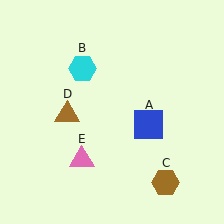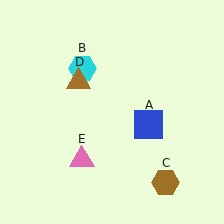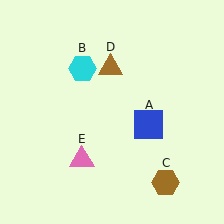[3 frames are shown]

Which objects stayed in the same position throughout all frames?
Blue square (object A) and cyan hexagon (object B) and brown hexagon (object C) and pink triangle (object E) remained stationary.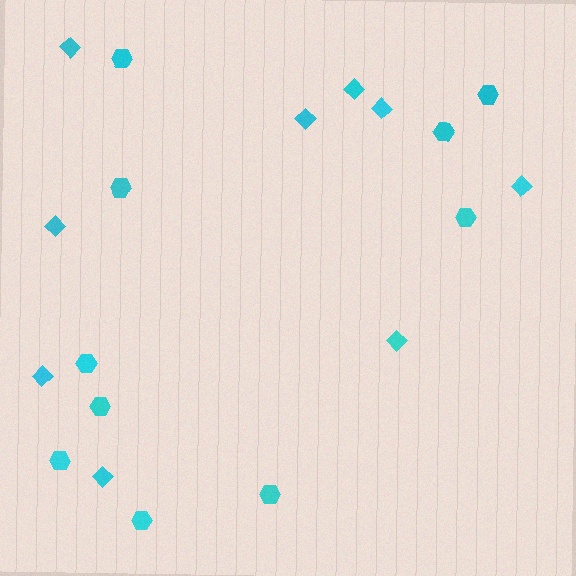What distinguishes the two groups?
There are 2 groups: one group of diamonds (9) and one group of hexagons (10).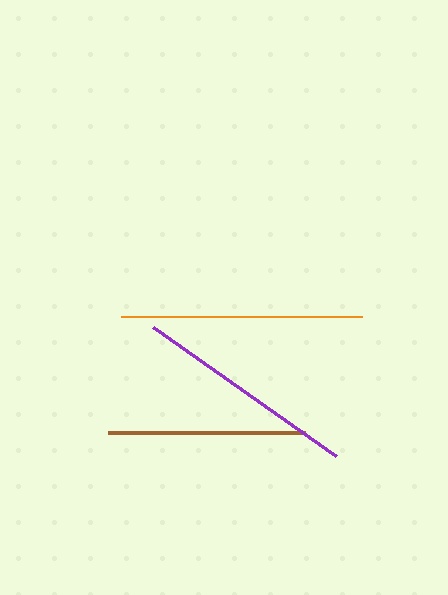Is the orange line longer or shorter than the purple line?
The orange line is longer than the purple line.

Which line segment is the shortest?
The brown line is the shortest at approximately 197 pixels.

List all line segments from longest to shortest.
From longest to shortest: orange, purple, brown.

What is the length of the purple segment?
The purple segment is approximately 224 pixels long.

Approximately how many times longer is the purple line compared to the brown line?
The purple line is approximately 1.1 times the length of the brown line.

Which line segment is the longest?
The orange line is the longest at approximately 241 pixels.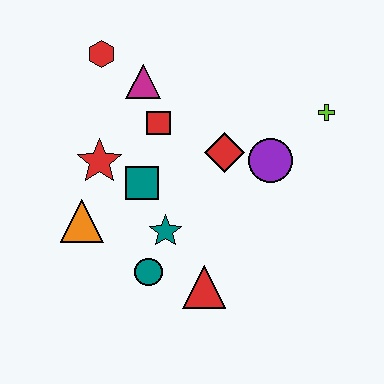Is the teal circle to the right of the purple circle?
No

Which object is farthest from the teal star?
The lime cross is farthest from the teal star.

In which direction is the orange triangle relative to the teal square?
The orange triangle is to the left of the teal square.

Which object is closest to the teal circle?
The teal star is closest to the teal circle.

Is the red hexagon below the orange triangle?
No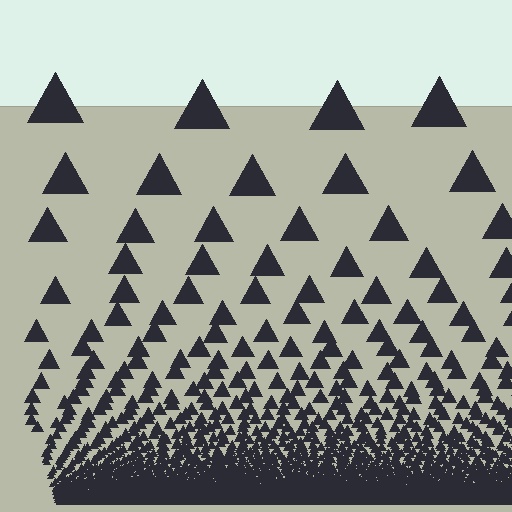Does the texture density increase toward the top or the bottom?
Density increases toward the bottom.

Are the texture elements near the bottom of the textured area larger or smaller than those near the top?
Smaller. The gradient is inverted — elements near the bottom are smaller and denser.